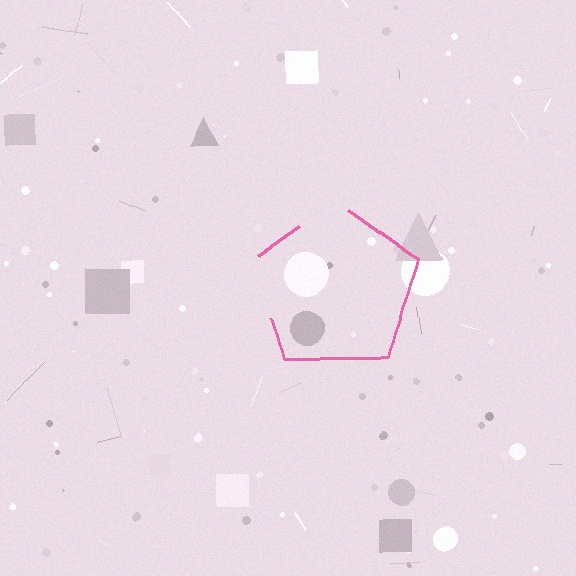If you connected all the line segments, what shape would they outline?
They would outline a pentagon.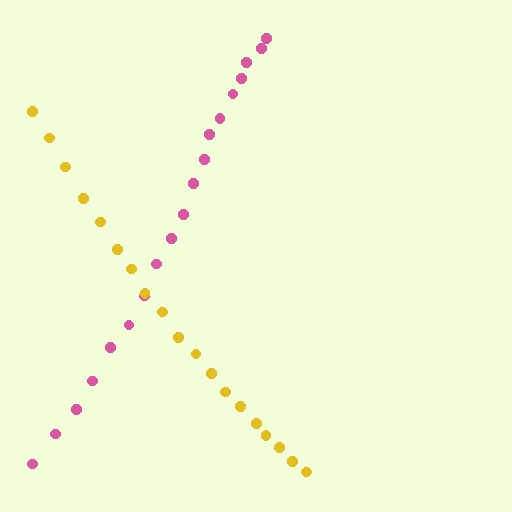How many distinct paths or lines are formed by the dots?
There are 2 distinct paths.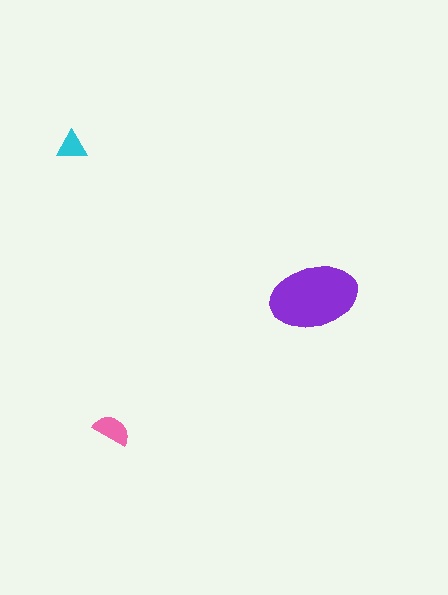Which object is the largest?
The purple ellipse.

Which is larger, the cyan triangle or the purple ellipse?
The purple ellipse.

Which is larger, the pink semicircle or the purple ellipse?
The purple ellipse.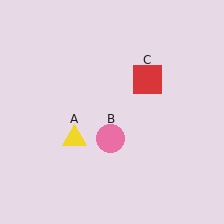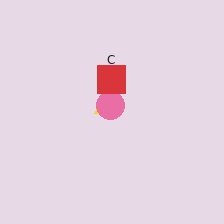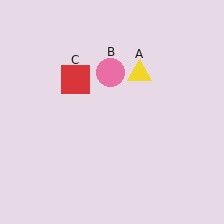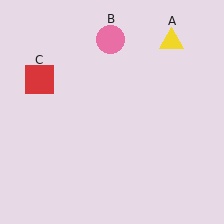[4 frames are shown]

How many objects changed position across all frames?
3 objects changed position: yellow triangle (object A), pink circle (object B), red square (object C).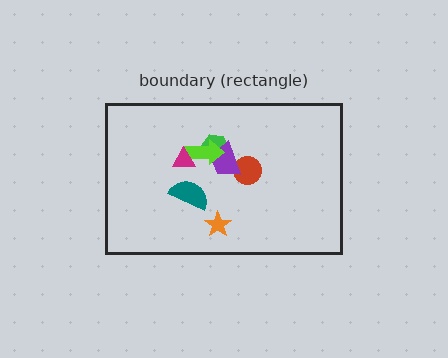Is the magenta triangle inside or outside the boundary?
Inside.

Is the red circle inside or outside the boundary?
Inside.